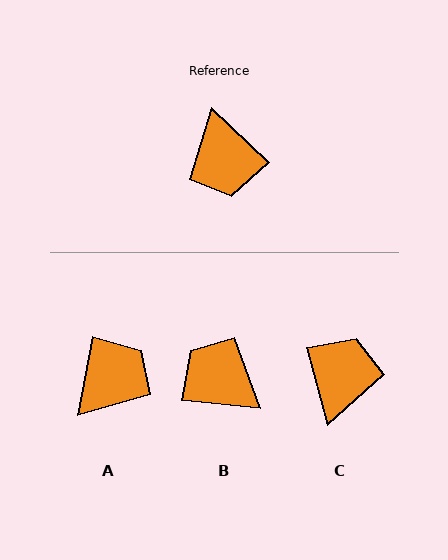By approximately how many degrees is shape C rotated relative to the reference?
Approximately 149 degrees counter-clockwise.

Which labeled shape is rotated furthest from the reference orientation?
C, about 149 degrees away.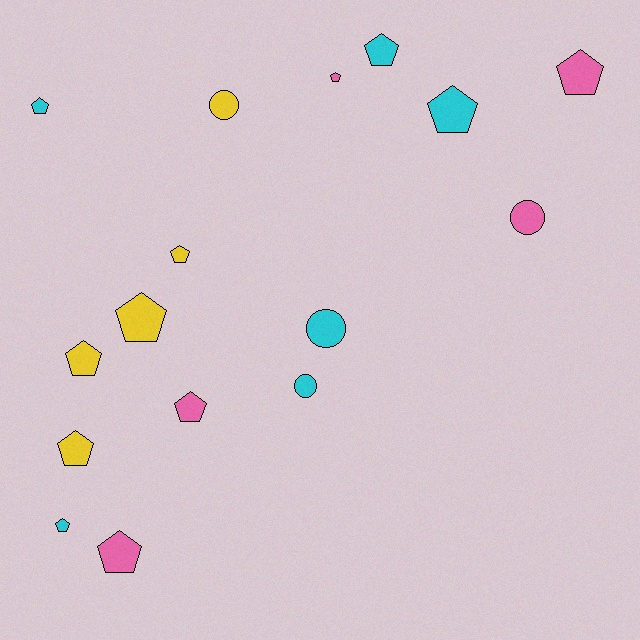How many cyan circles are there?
There are 2 cyan circles.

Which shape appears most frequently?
Pentagon, with 12 objects.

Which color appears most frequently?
Cyan, with 6 objects.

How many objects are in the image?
There are 16 objects.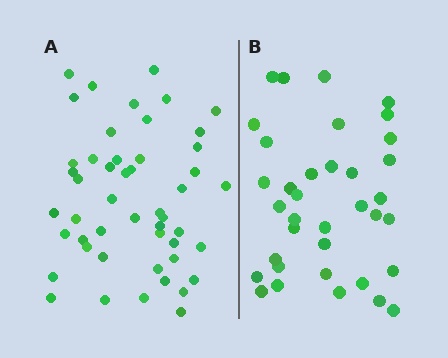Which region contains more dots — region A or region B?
Region A (the left region) has more dots.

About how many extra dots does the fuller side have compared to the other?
Region A has approximately 15 more dots than region B.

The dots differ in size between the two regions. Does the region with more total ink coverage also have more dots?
No. Region B has more total ink coverage because its dots are larger, but region A actually contains more individual dots. Total area can be misleading — the number of items is what matters here.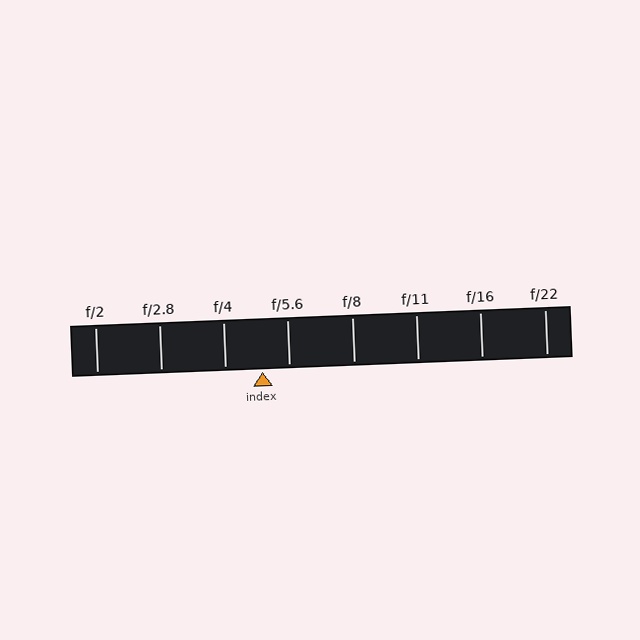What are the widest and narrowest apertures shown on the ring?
The widest aperture shown is f/2 and the narrowest is f/22.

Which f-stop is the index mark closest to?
The index mark is closest to f/5.6.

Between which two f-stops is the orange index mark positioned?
The index mark is between f/4 and f/5.6.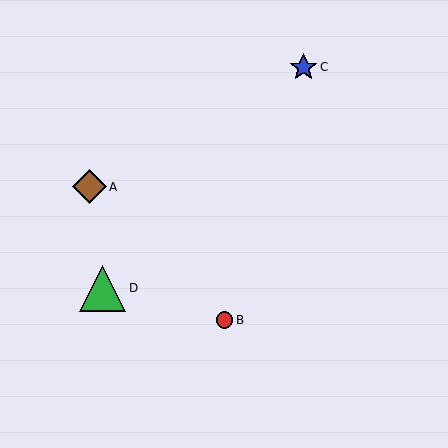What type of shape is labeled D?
Shape D is a green triangle.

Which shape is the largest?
The green triangle (labeled D) is the largest.